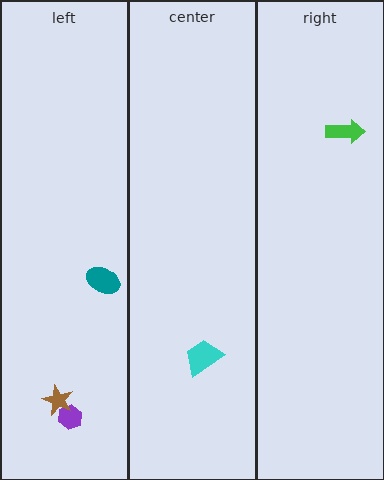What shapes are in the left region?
The purple hexagon, the brown star, the teal ellipse.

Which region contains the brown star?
The left region.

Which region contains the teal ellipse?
The left region.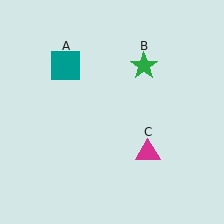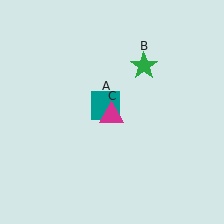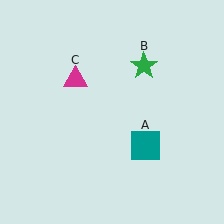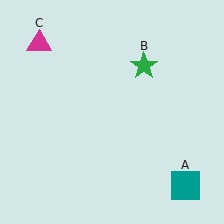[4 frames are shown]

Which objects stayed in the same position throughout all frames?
Green star (object B) remained stationary.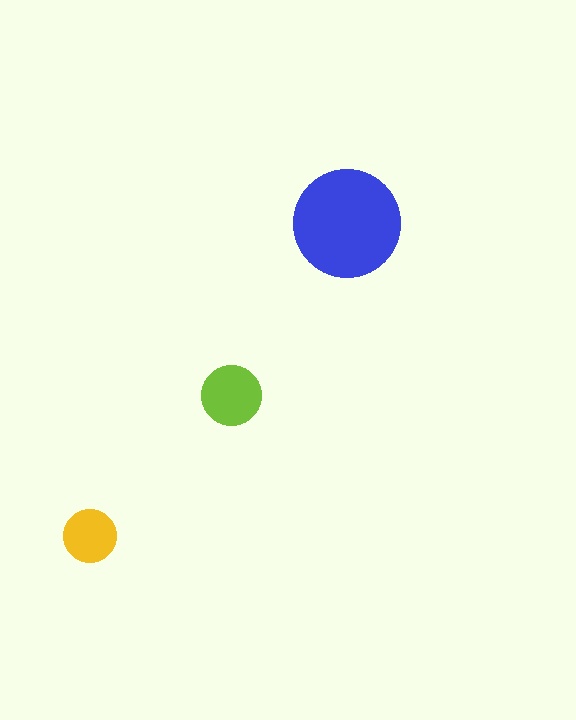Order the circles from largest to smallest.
the blue one, the lime one, the yellow one.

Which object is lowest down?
The yellow circle is bottommost.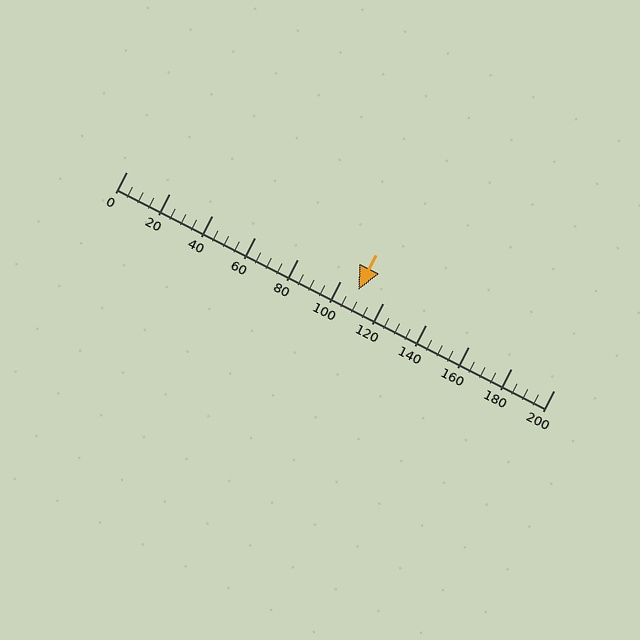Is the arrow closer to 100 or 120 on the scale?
The arrow is closer to 100.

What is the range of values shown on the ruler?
The ruler shows values from 0 to 200.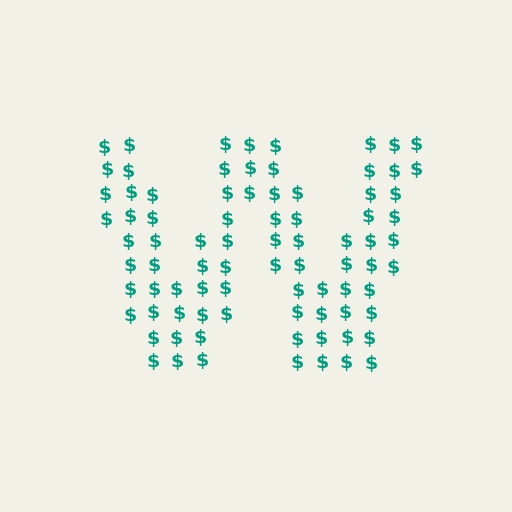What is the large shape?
The large shape is the letter W.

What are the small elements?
The small elements are dollar signs.